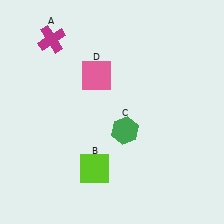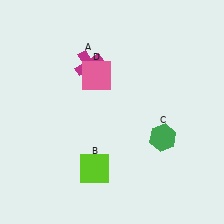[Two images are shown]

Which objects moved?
The objects that moved are: the magenta cross (A), the green hexagon (C).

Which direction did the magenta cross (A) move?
The magenta cross (A) moved right.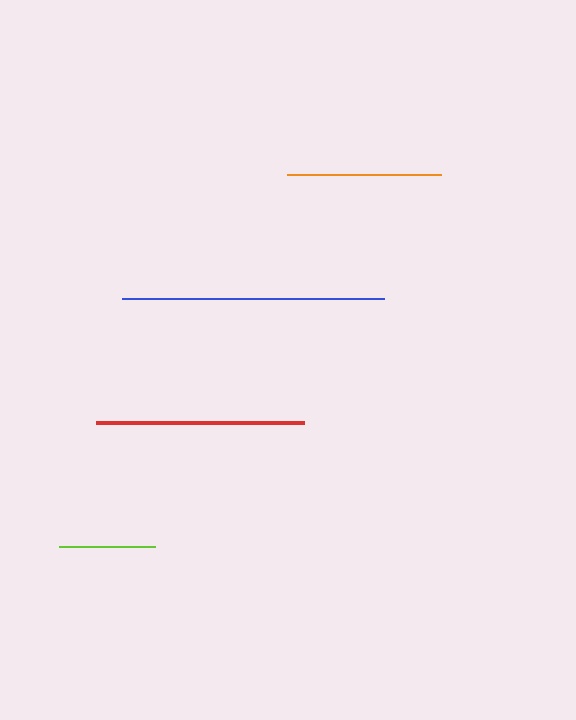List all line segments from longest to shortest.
From longest to shortest: blue, red, orange, lime.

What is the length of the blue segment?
The blue segment is approximately 262 pixels long.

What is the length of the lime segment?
The lime segment is approximately 96 pixels long.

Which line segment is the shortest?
The lime line is the shortest at approximately 96 pixels.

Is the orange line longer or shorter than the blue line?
The blue line is longer than the orange line.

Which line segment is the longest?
The blue line is the longest at approximately 262 pixels.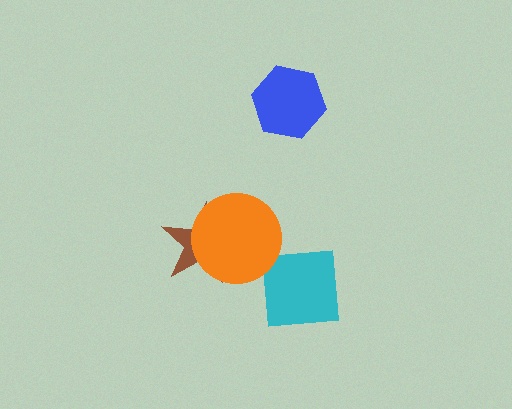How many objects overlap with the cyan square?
0 objects overlap with the cyan square.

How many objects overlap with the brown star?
1 object overlaps with the brown star.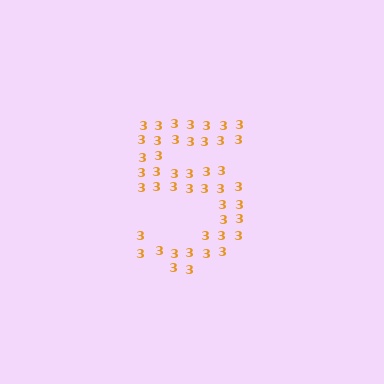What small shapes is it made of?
It is made of small digit 3's.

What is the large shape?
The large shape is the digit 5.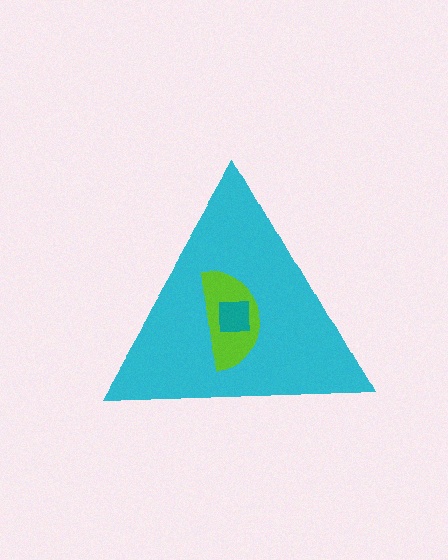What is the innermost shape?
The teal square.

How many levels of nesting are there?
3.